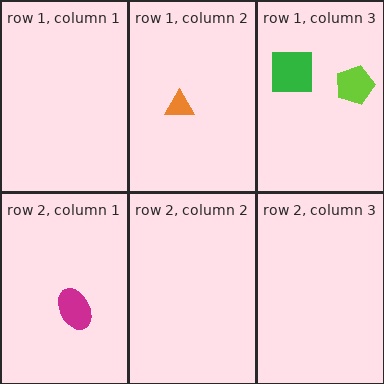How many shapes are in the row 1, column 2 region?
1.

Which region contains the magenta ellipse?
The row 2, column 1 region.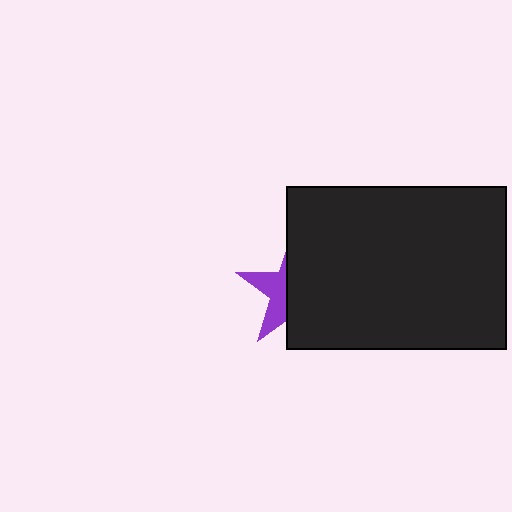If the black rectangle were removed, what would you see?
You would see the complete purple star.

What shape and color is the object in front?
The object in front is a black rectangle.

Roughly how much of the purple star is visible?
A small part of it is visible (roughly 35%).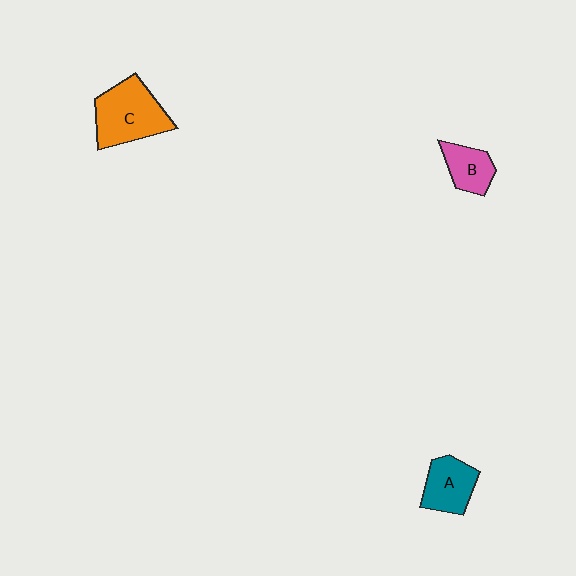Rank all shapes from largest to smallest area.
From largest to smallest: C (orange), A (teal), B (pink).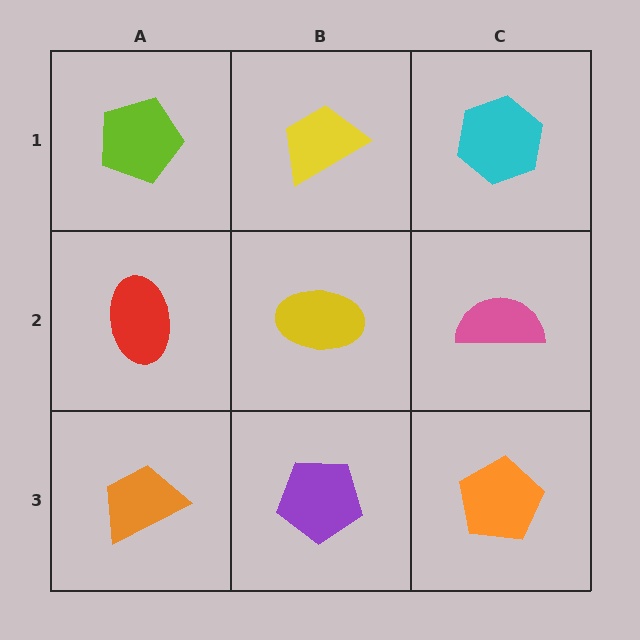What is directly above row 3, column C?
A pink semicircle.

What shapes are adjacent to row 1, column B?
A yellow ellipse (row 2, column B), a lime pentagon (row 1, column A), a cyan hexagon (row 1, column C).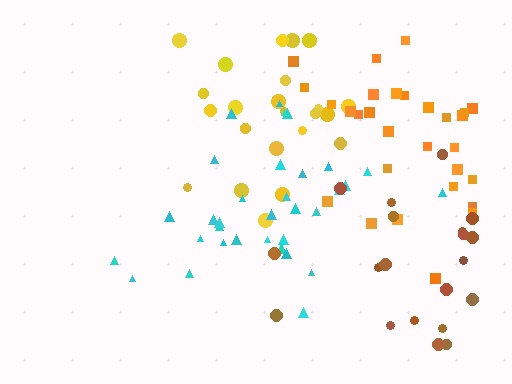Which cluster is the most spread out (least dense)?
Brown.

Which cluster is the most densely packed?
Cyan.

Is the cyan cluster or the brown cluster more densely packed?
Cyan.